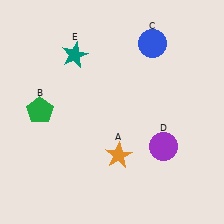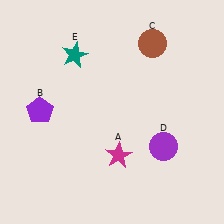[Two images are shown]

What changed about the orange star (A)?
In Image 1, A is orange. In Image 2, it changed to magenta.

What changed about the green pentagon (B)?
In Image 1, B is green. In Image 2, it changed to purple.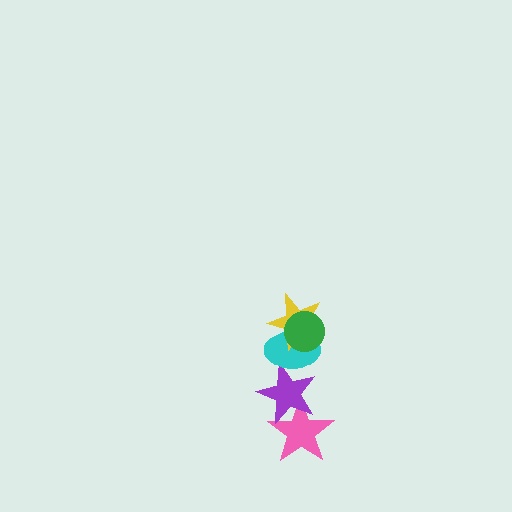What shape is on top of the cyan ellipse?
The yellow star is on top of the cyan ellipse.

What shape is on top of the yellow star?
The green circle is on top of the yellow star.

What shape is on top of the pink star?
The purple star is on top of the pink star.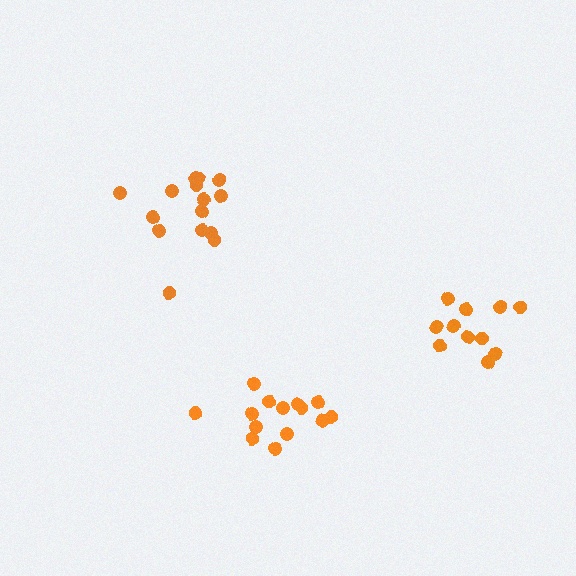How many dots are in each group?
Group 1: 14 dots, Group 2: 15 dots, Group 3: 11 dots (40 total).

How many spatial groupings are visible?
There are 3 spatial groupings.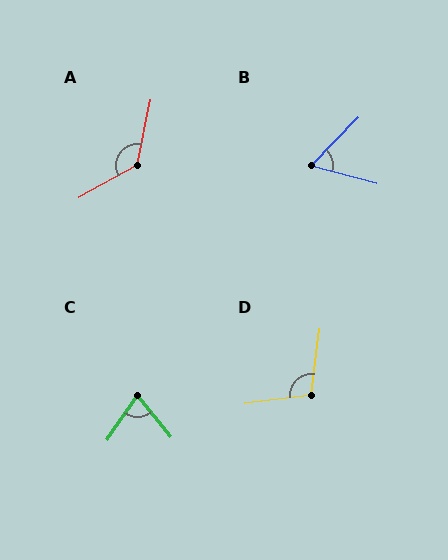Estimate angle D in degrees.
Approximately 105 degrees.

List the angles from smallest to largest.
B (60°), C (73°), D (105°), A (131°).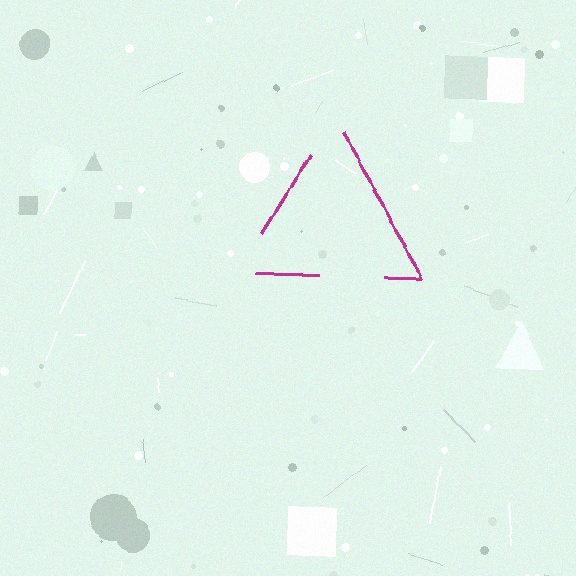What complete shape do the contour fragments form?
The contour fragments form a triangle.